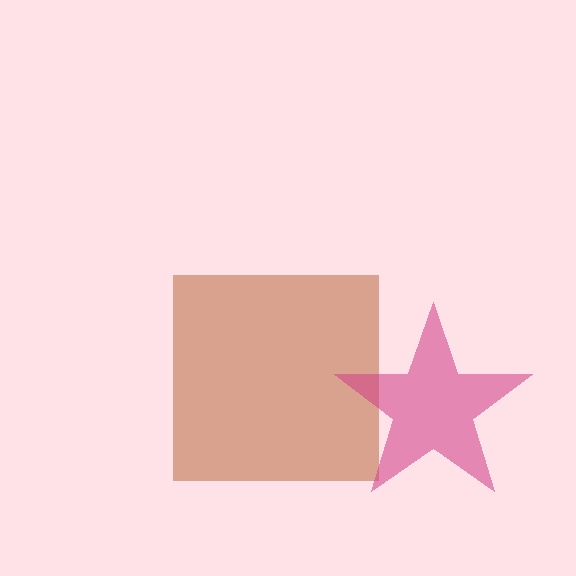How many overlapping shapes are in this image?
There are 2 overlapping shapes in the image.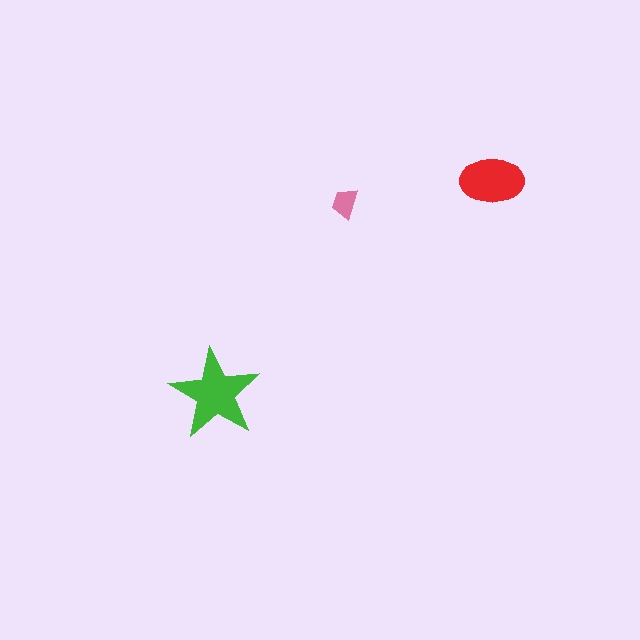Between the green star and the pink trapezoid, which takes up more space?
The green star.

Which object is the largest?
The green star.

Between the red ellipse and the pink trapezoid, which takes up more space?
The red ellipse.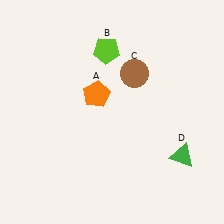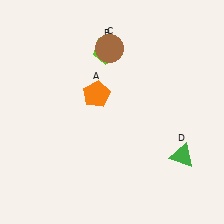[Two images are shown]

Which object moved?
The brown circle (C) moved up.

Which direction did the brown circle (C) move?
The brown circle (C) moved up.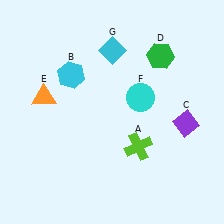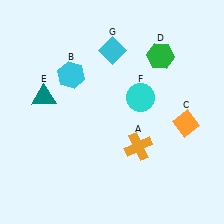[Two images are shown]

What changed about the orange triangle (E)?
In Image 1, E is orange. In Image 2, it changed to teal.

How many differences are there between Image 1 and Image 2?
There are 3 differences between the two images.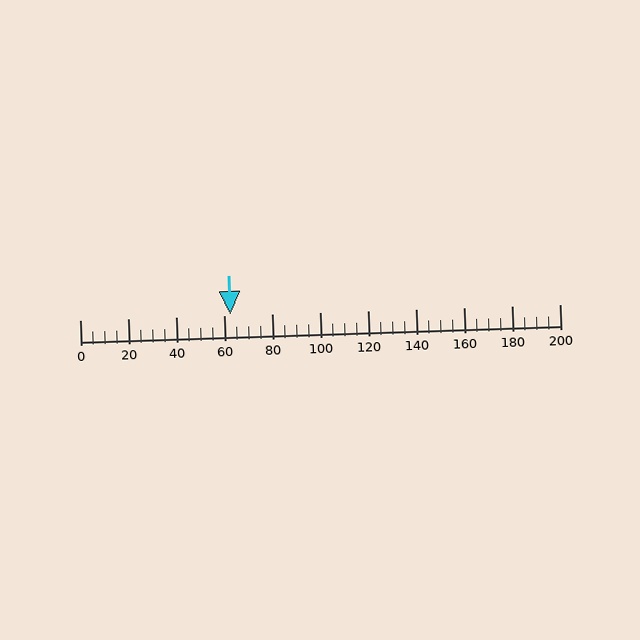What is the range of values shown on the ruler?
The ruler shows values from 0 to 200.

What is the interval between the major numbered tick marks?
The major tick marks are spaced 20 units apart.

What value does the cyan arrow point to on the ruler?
The cyan arrow points to approximately 62.